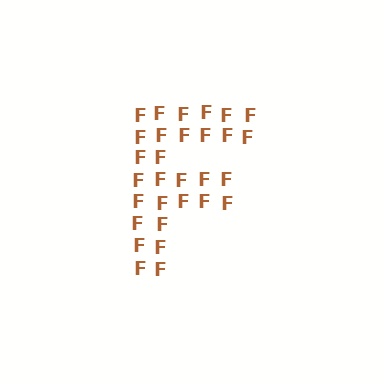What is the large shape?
The large shape is the letter F.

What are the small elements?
The small elements are letter F's.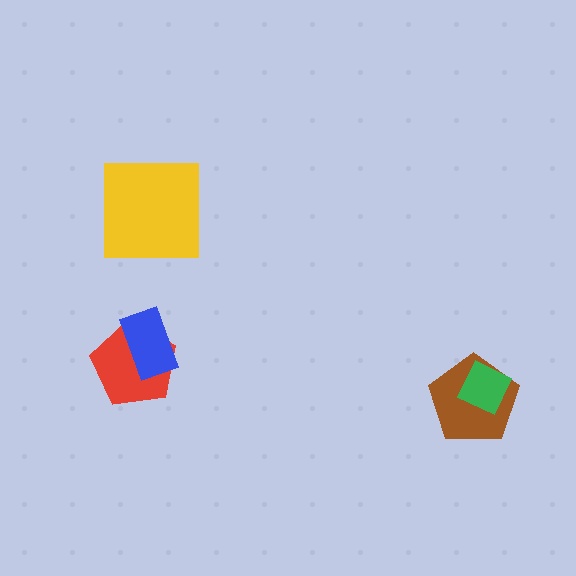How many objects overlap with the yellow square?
0 objects overlap with the yellow square.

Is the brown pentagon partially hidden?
Yes, it is partially covered by another shape.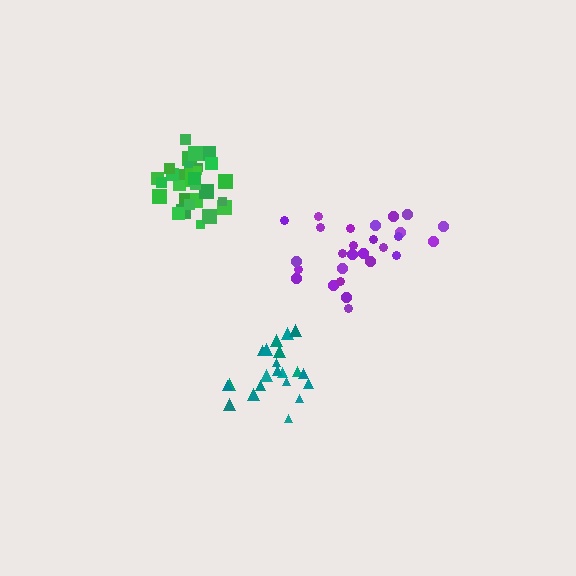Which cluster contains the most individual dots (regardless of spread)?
Green (31).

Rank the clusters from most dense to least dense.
green, teal, purple.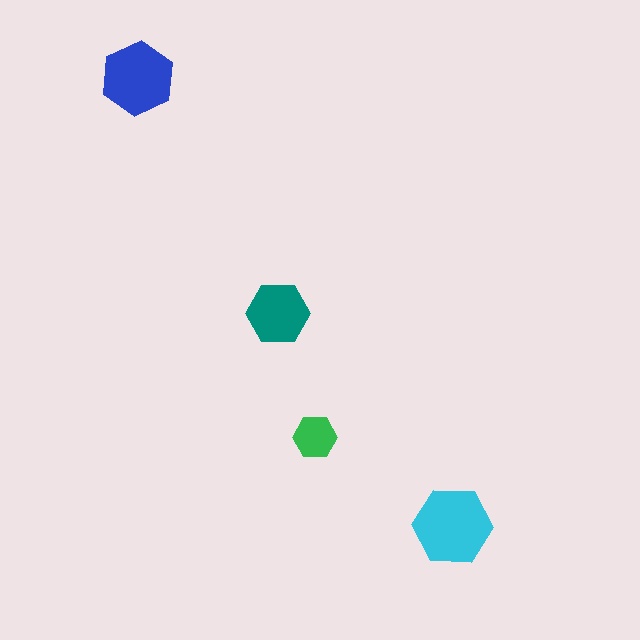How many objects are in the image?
There are 4 objects in the image.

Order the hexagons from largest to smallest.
the cyan one, the blue one, the teal one, the green one.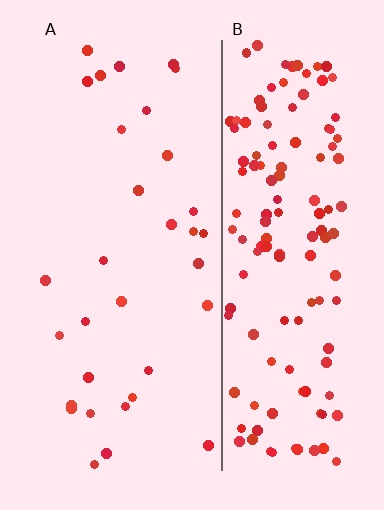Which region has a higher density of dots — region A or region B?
B (the right).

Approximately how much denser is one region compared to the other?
Approximately 4.6× — region B over region A.